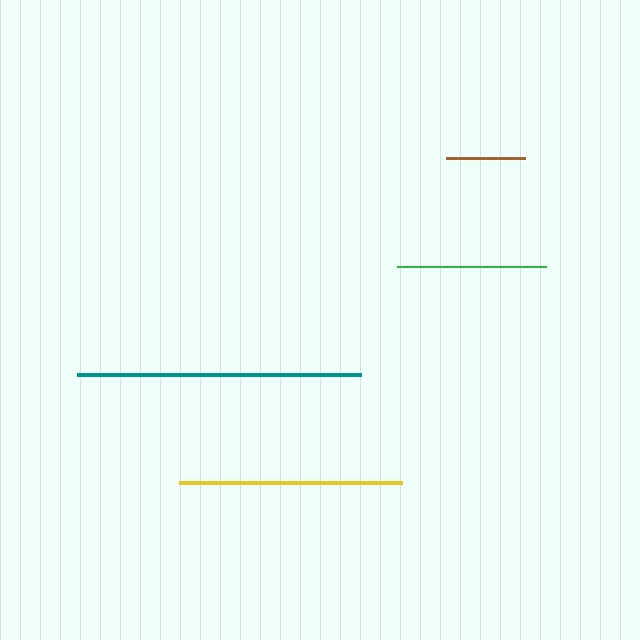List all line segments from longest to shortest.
From longest to shortest: teal, yellow, green, brown.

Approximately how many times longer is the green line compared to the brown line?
The green line is approximately 1.9 times the length of the brown line.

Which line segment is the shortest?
The brown line is the shortest at approximately 79 pixels.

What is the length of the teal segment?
The teal segment is approximately 284 pixels long.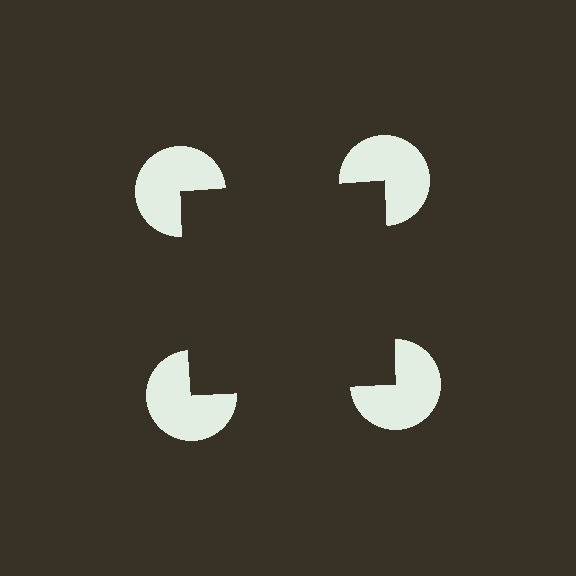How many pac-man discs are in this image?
There are 4 — one at each vertex of the illusory square.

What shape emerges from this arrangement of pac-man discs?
An illusory square — its edges are inferred from the aligned wedge cuts in the pac-man discs, not physically drawn.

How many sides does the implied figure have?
4 sides.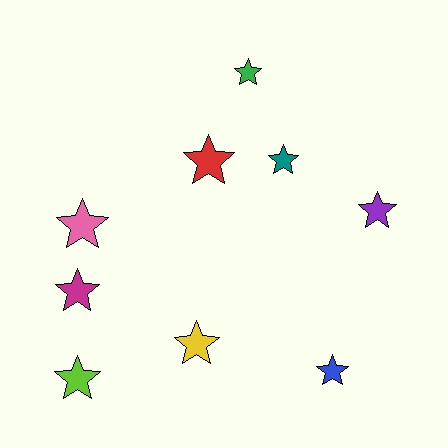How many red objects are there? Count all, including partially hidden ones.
There is 1 red object.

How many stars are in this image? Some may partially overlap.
There are 9 stars.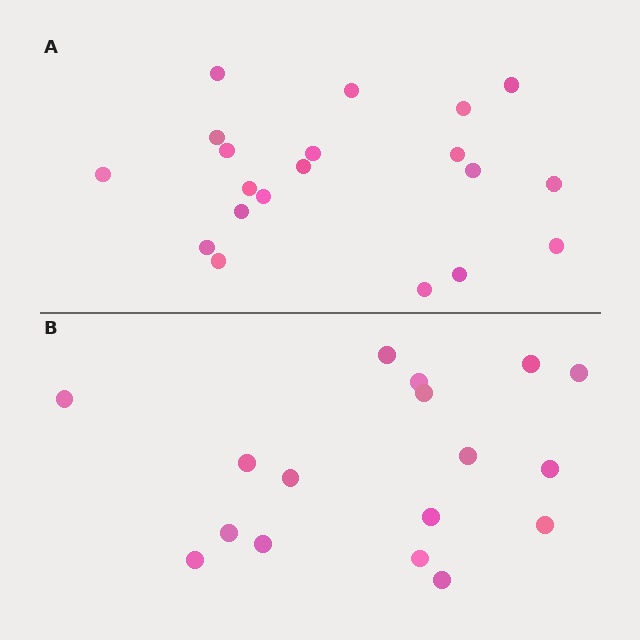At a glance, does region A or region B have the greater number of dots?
Region A (the top region) has more dots.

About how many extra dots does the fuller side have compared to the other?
Region A has just a few more — roughly 2 or 3 more dots than region B.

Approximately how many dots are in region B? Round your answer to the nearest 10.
About 20 dots. (The exact count is 17, which rounds to 20.)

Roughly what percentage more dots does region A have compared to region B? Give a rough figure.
About 20% more.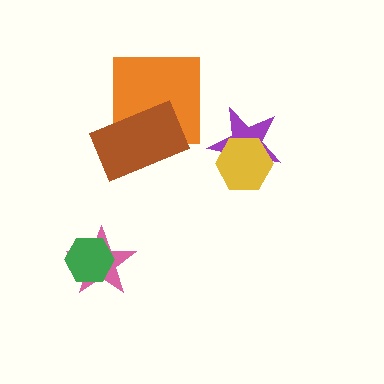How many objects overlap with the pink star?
1 object overlaps with the pink star.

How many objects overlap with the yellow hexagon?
1 object overlaps with the yellow hexagon.